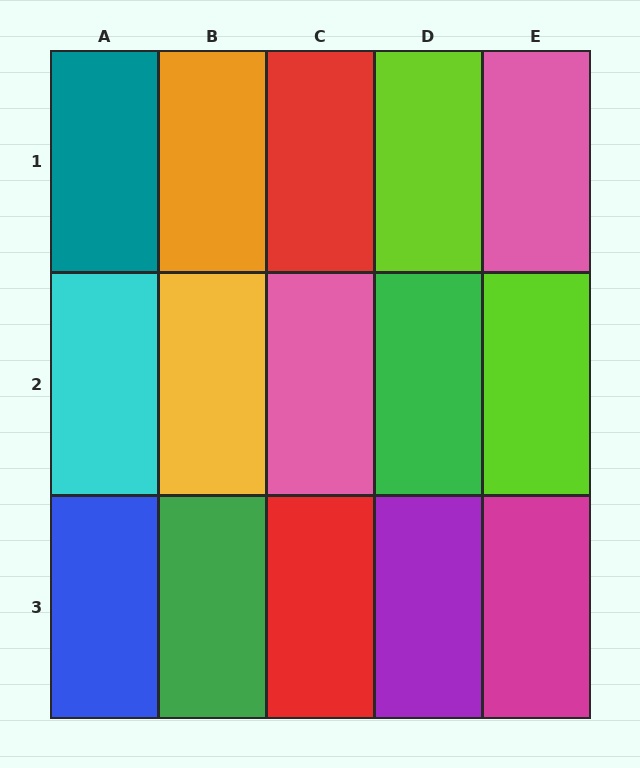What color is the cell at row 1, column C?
Red.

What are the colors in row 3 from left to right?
Blue, green, red, purple, magenta.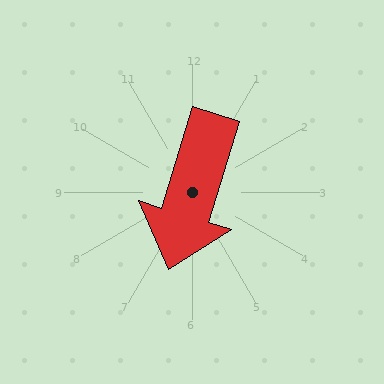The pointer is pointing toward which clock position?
Roughly 7 o'clock.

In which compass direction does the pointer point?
South.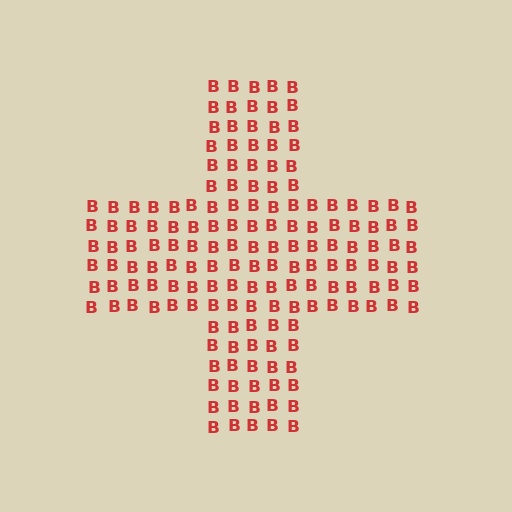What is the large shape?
The large shape is a cross.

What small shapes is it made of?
It is made of small letter B's.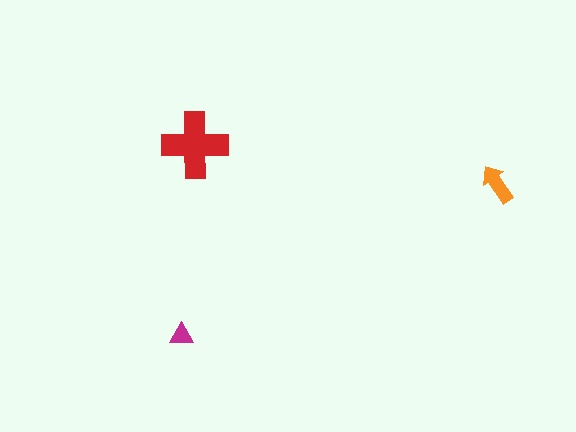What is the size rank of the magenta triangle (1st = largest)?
3rd.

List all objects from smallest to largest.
The magenta triangle, the orange arrow, the red cross.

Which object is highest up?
The red cross is topmost.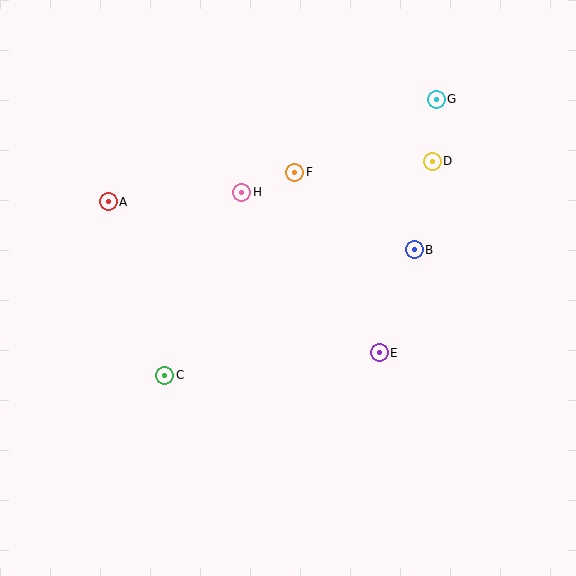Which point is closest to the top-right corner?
Point G is closest to the top-right corner.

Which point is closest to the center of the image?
Point H at (242, 192) is closest to the center.